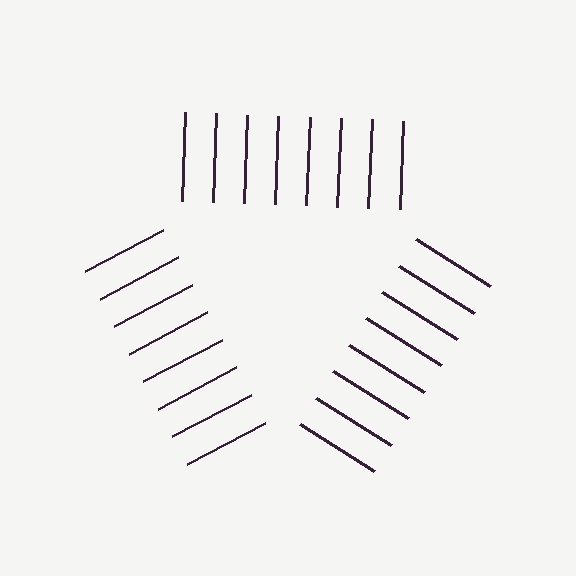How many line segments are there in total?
24 — 8 along each of the 3 edges.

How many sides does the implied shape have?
3 sides — the line-ends trace a triangle.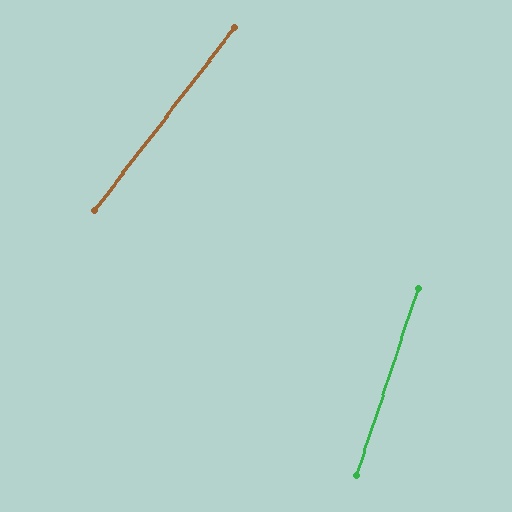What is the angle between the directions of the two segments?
Approximately 19 degrees.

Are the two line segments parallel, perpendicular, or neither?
Neither parallel nor perpendicular — they differ by about 19°.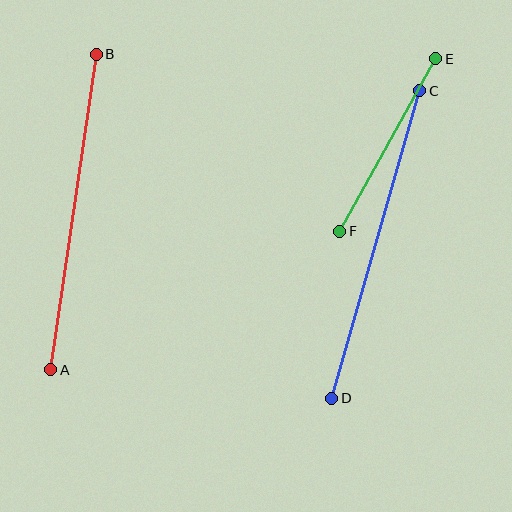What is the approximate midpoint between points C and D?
The midpoint is at approximately (376, 244) pixels.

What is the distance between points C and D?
The distance is approximately 320 pixels.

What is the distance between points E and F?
The distance is approximately 198 pixels.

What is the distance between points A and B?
The distance is approximately 319 pixels.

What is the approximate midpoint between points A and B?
The midpoint is at approximately (73, 212) pixels.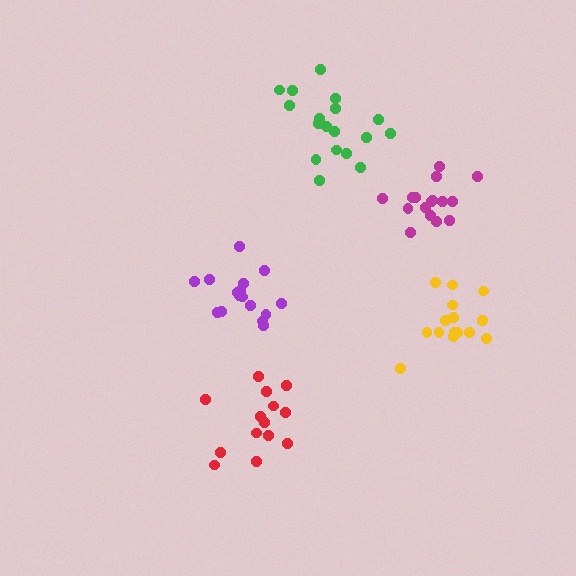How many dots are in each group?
Group 1: 16 dots, Group 2: 15 dots, Group 3: 14 dots, Group 4: 16 dots, Group 5: 18 dots (79 total).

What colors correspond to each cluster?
The clusters are colored: purple, yellow, red, magenta, green.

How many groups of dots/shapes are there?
There are 5 groups.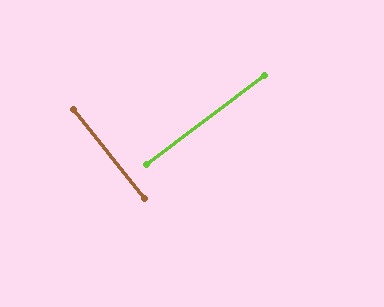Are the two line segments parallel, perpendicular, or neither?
Perpendicular — they meet at approximately 88°.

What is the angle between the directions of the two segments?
Approximately 88 degrees.